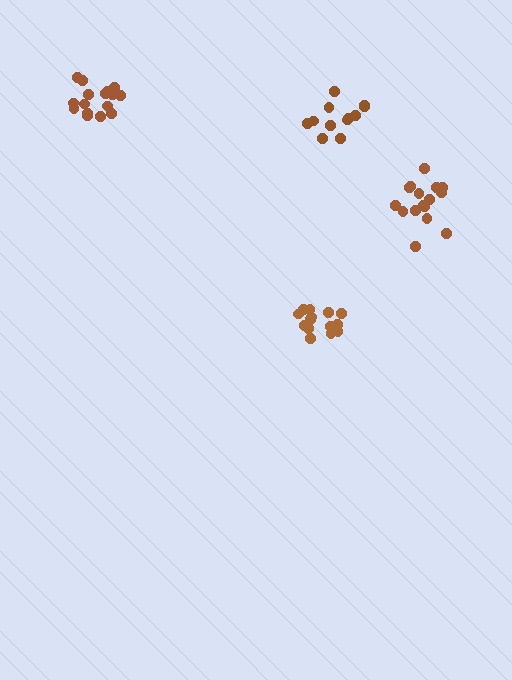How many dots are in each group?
Group 1: 12 dots, Group 2: 16 dots, Group 3: 16 dots, Group 4: 15 dots (59 total).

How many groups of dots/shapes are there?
There are 4 groups.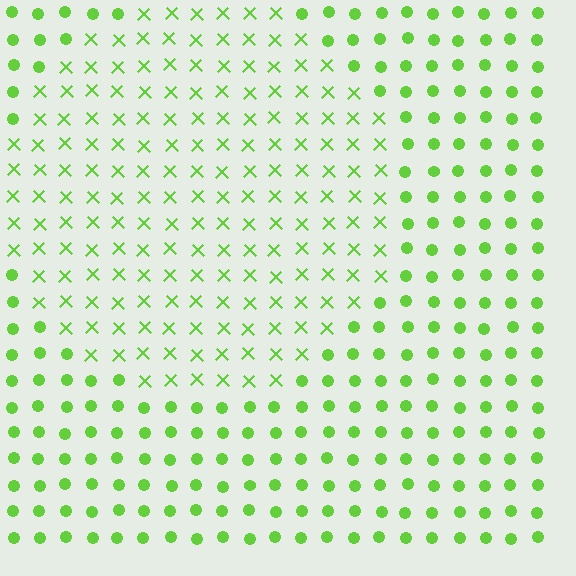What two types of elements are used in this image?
The image uses X marks inside the circle region and circles outside it.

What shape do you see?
I see a circle.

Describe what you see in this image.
The image is filled with small lime elements arranged in a uniform grid. A circle-shaped region contains X marks, while the surrounding area contains circles. The boundary is defined purely by the change in element shape.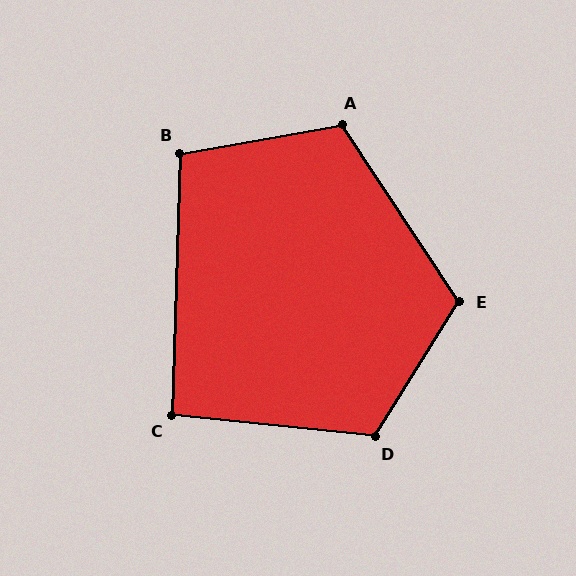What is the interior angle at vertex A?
Approximately 113 degrees (obtuse).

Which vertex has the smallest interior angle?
C, at approximately 94 degrees.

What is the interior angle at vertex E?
Approximately 114 degrees (obtuse).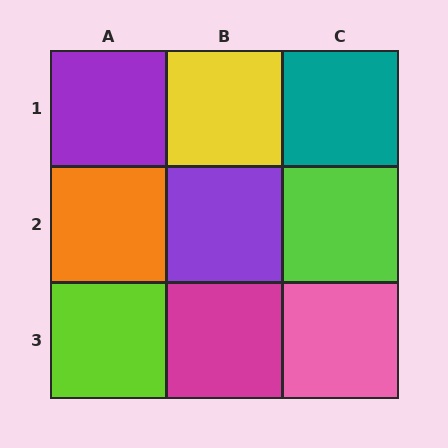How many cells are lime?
2 cells are lime.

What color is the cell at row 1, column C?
Teal.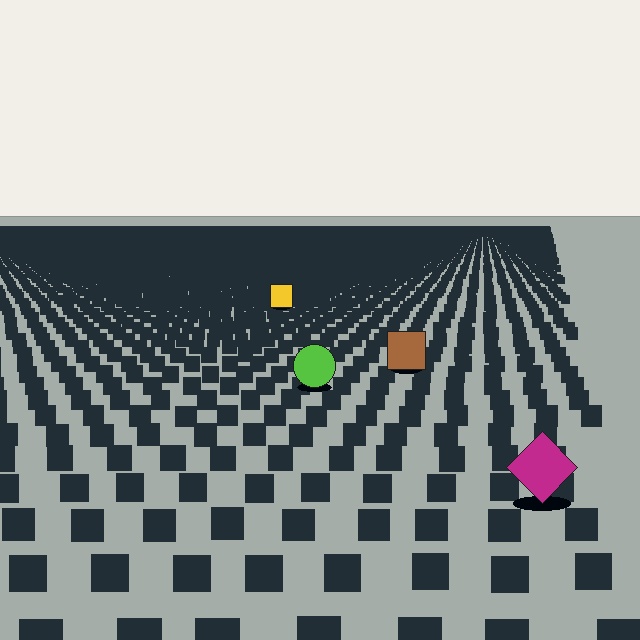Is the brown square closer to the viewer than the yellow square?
Yes. The brown square is closer — you can tell from the texture gradient: the ground texture is coarser near it.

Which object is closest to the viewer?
The magenta diamond is closest. The texture marks near it are larger and more spread out.